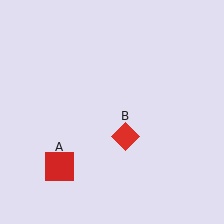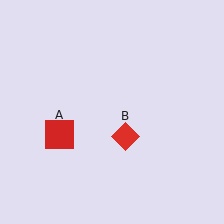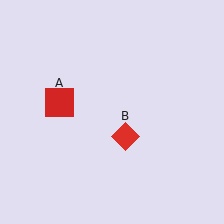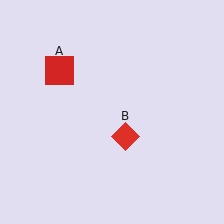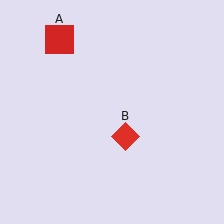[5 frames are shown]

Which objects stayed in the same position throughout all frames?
Red diamond (object B) remained stationary.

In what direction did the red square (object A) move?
The red square (object A) moved up.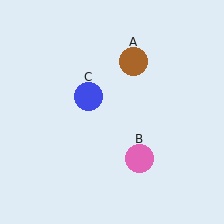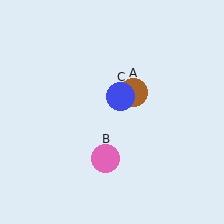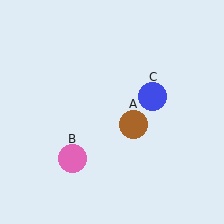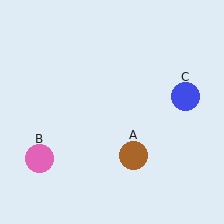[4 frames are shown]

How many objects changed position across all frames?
3 objects changed position: brown circle (object A), pink circle (object B), blue circle (object C).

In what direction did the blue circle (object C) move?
The blue circle (object C) moved right.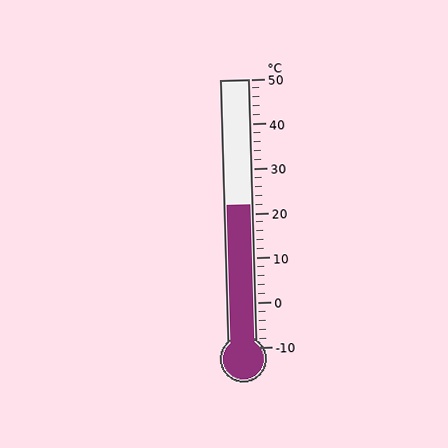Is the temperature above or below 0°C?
The temperature is above 0°C.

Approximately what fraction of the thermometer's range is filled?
The thermometer is filled to approximately 55% of its range.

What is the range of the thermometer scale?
The thermometer scale ranges from -10°C to 50°C.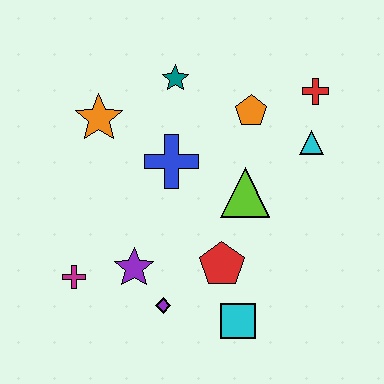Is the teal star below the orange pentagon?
No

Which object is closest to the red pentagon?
The cyan square is closest to the red pentagon.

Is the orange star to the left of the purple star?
Yes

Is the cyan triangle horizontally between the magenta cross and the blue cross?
No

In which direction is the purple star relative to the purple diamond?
The purple star is above the purple diamond.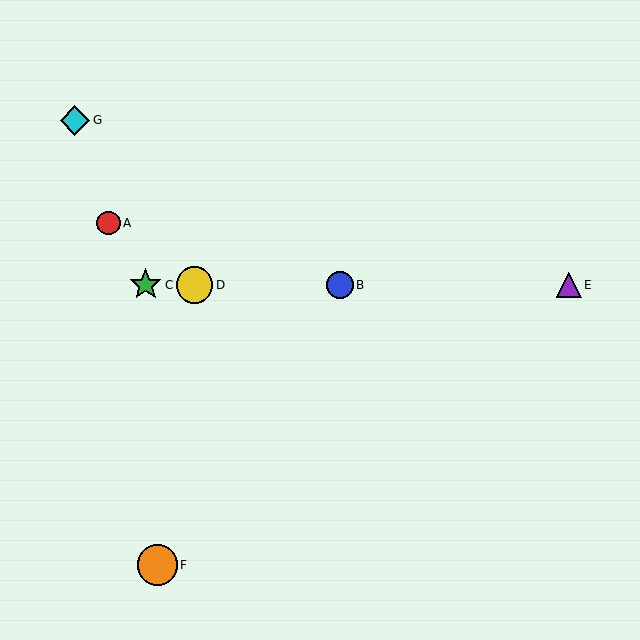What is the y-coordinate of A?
Object A is at y≈223.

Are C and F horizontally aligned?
No, C is at y≈285 and F is at y≈565.